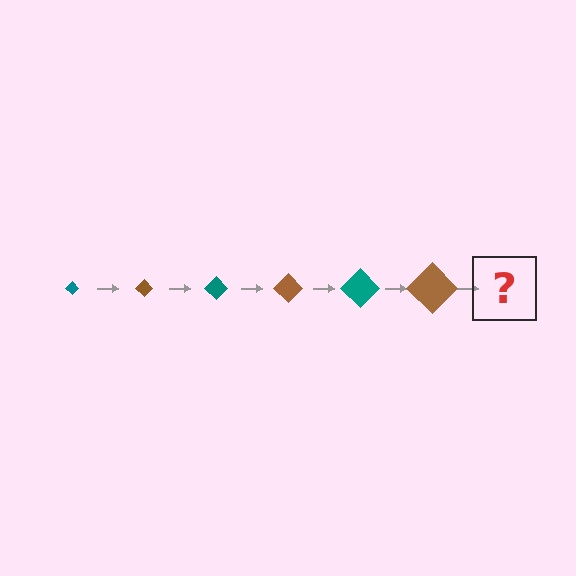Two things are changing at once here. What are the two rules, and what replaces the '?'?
The two rules are that the diamond grows larger each step and the color cycles through teal and brown. The '?' should be a teal diamond, larger than the previous one.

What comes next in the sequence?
The next element should be a teal diamond, larger than the previous one.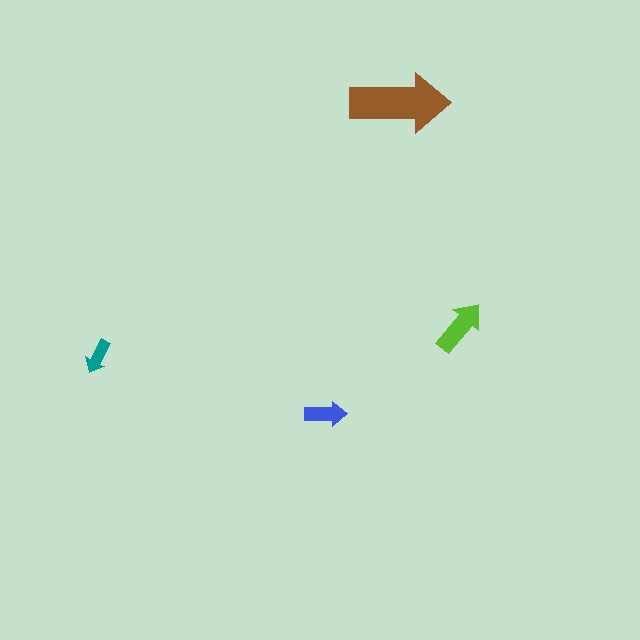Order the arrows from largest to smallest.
the brown one, the lime one, the blue one, the teal one.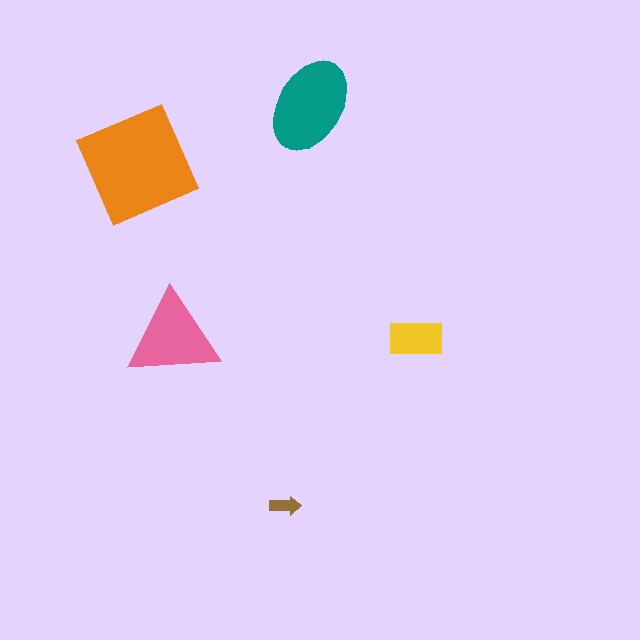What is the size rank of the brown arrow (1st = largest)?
5th.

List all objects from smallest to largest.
The brown arrow, the yellow rectangle, the pink triangle, the teal ellipse, the orange square.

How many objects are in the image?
There are 5 objects in the image.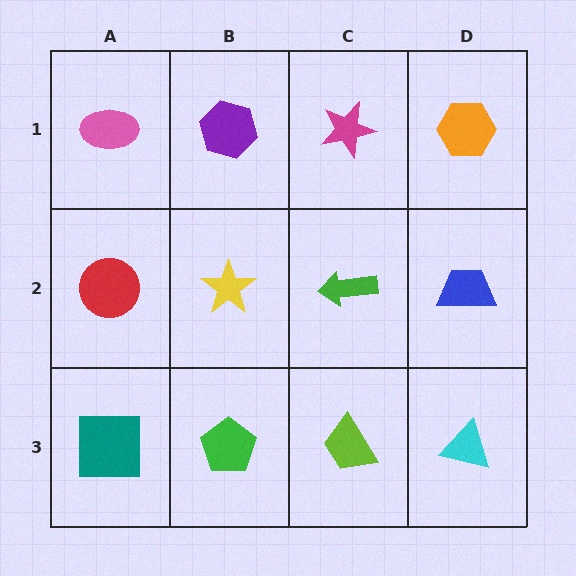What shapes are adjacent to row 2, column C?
A magenta star (row 1, column C), a lime trapezoid (row 3, column C), a yellow star (row 2, column B), a blue trapezoid (row 2, column D).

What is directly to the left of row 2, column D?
A green arrow.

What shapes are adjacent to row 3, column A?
A red circle (row 2, column A), a green pentagon (row 3, column B).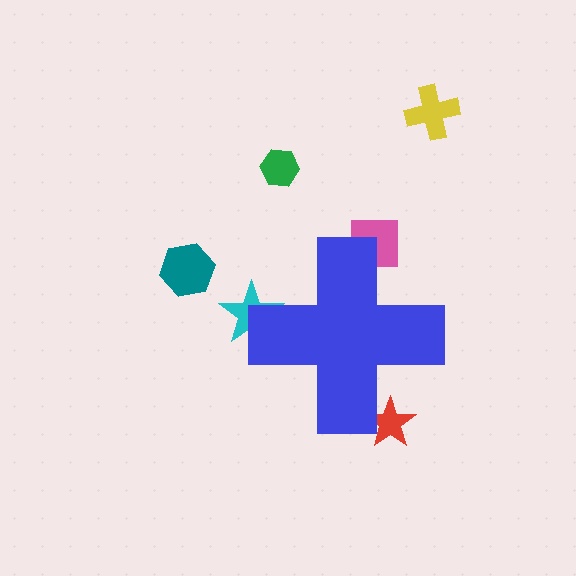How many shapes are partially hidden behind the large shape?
3 shapes are partially hidden.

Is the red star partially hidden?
Yes, the red star is partially hidden behind the blue cross.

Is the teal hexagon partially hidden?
No, the teal hexagon is fully visible.